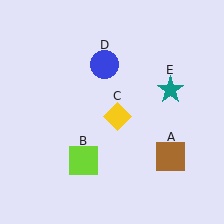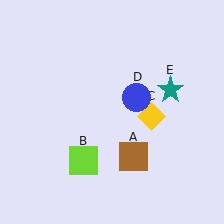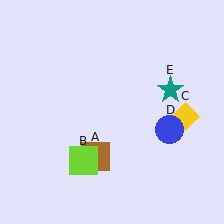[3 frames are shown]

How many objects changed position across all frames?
3 objects changed position: brown square (object A), yellow diamond (object C), blue circle (object D).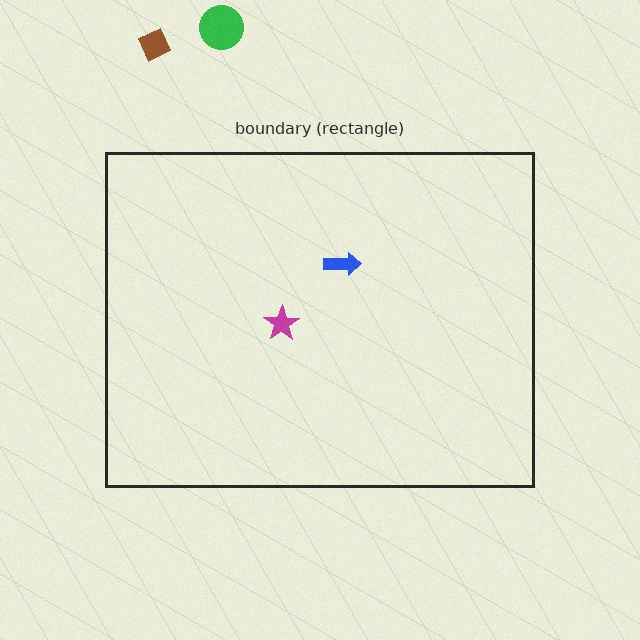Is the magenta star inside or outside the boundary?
Inside.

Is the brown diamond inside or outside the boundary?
Outside.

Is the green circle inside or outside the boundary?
Outside.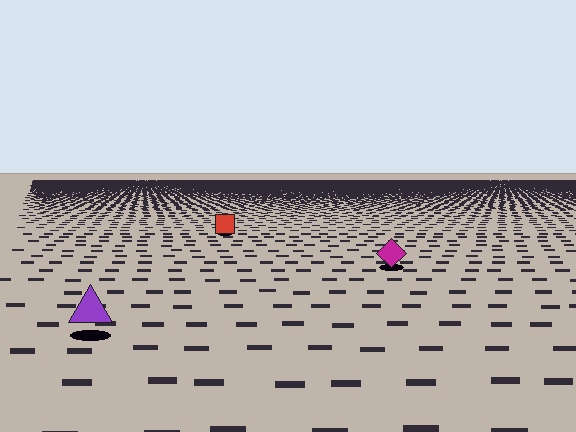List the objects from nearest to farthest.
From nearest to farthest: the purple triangle, the magenta diamond, the red square.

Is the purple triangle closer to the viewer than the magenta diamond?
Yes. The purple triangle is closer — you can tell from the texture gradient: the ground texture is coarser near it.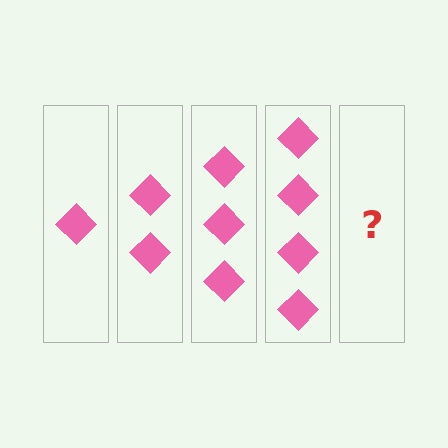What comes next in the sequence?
The next element should be 5 diamonds.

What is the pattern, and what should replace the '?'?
The pattern is that each step adds one more diamond. The '?' should be 5 diamonds.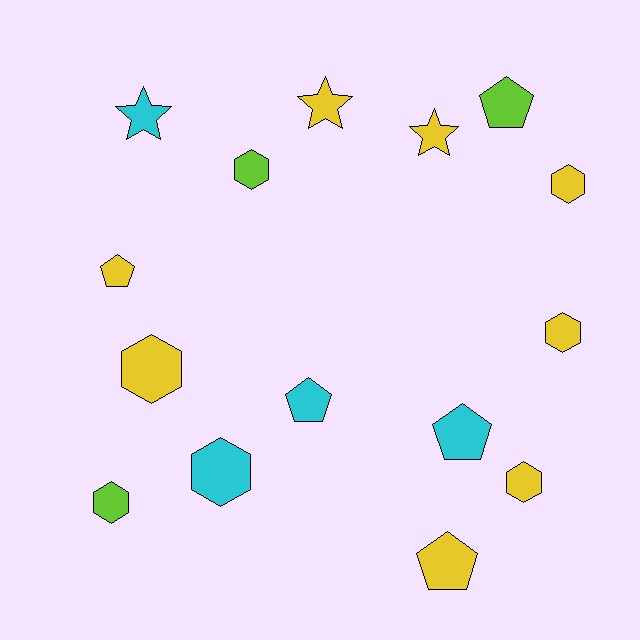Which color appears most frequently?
Yellow, with 8 objects.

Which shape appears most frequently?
Hexagon, with 7 objects.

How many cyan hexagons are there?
There is 1 cyan hexagon.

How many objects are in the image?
There are 15 objects.